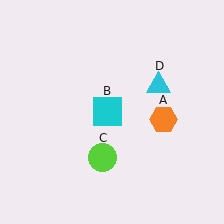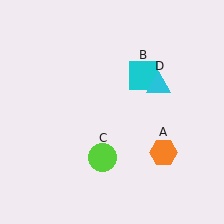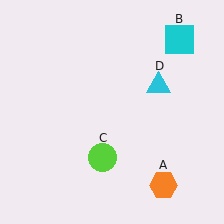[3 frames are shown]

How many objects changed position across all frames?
2 objects changed position: orange hexagon (object A), cyan square (object B).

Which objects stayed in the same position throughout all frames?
Lime circle (object C) and cyan triangle (object D) remained stationary.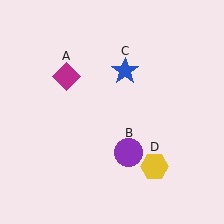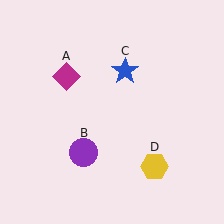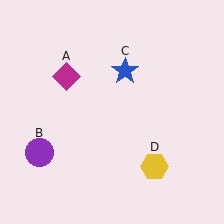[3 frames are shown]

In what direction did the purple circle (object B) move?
The purple circle (object B) moved left.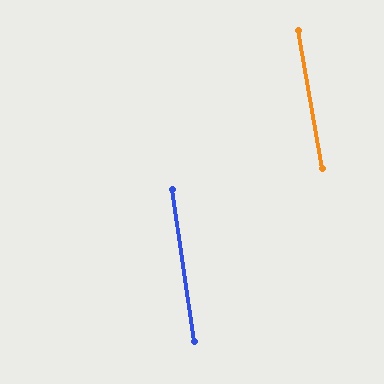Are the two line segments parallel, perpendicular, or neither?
Parallel — their directions differ by only 1.8°.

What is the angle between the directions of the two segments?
Approximately 2 degrees.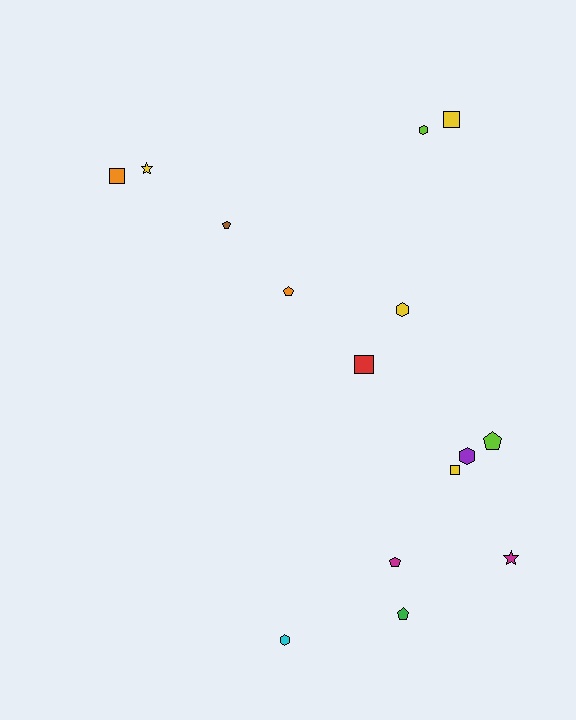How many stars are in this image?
There are 2 stars.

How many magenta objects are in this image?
There are 2 magenta objects.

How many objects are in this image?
There are 15 objects.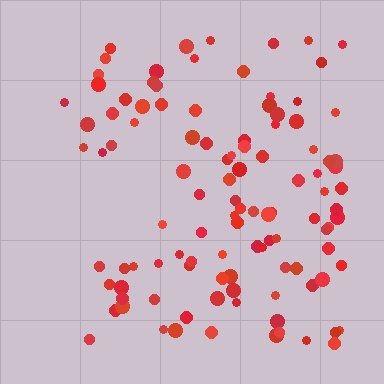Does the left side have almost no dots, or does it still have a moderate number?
Still a moderate number, just noticeably fewer than the right.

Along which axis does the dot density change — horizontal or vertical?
Horizontal.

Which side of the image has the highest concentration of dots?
The right.